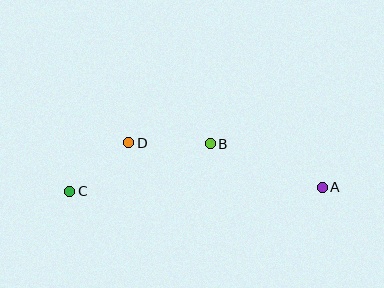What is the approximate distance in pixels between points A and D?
The distance between A and D is approximately 199 pixels.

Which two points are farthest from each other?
Points A and C are farthest from each other.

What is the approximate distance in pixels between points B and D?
The distance between B and D is approximately 82 pixels.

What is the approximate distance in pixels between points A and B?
The distance between A and B is approximately 120 pixels.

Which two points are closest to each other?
Points C and D are closest to each other.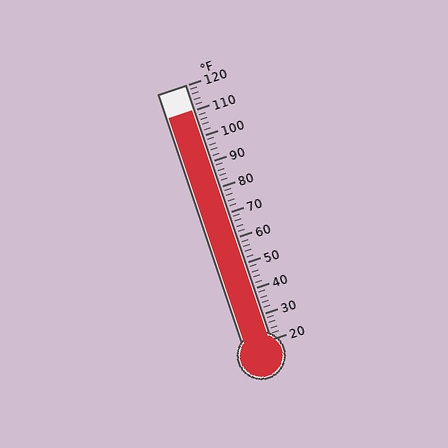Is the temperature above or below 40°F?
The temperature is above 40°F.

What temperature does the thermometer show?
The thermometer shows approximately 110°F.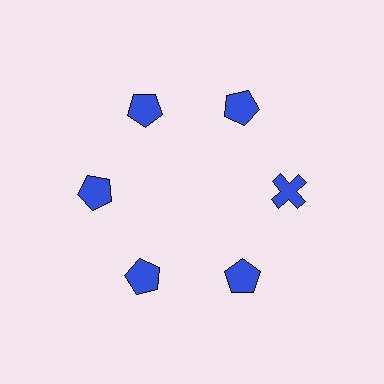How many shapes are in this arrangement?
There are 6 shapes arranged in a ring pattern.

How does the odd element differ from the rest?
It has a different shape: cross instead of pentagon.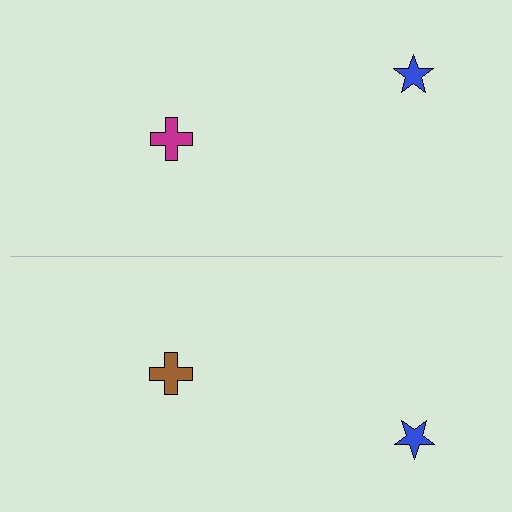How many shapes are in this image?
There are 4 shapes in this image.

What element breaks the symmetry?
The brown cross on the bottom side breaks the symmetry — its mirror counterpart is magenta.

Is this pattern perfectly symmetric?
No, the pattern is not perfectly symmetric. The brown cross on the bottom side breaks the symmetry — its mirror counterpart is magenta.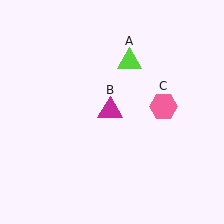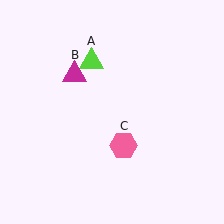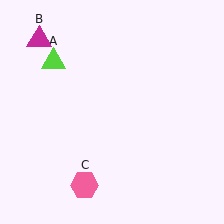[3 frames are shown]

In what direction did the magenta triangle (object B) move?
The magenta triangle (object B) moved up and to the left.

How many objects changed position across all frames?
3 objects changed position: lime triangle (object A), magenta triangle (object B), pink hexagon (object C).